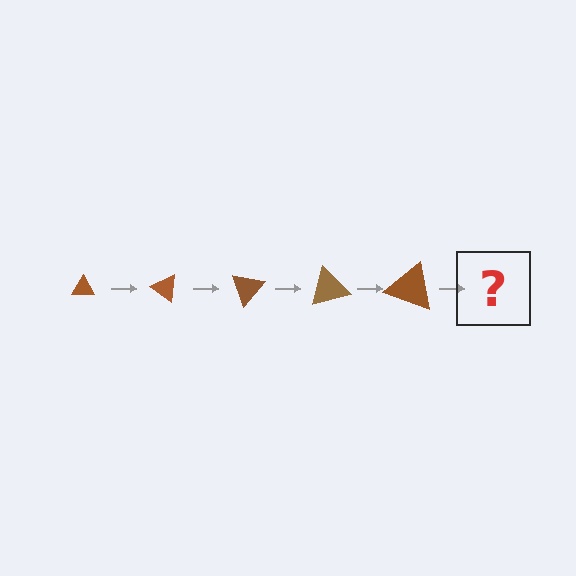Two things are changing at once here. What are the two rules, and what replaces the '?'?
The two rules are that the triangle grows larger each step and it rotates 35 degrees each step. The '?' should be a triangle, larger than the previous one and rotated 175 degrees from the start.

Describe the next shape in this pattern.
It should be a triangle, larger than the previous one and rotated 175 degrees from the start.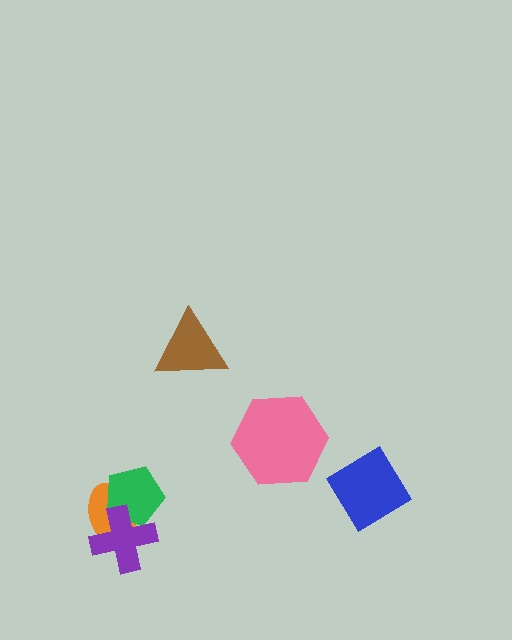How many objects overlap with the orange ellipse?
2 objects overlap with the orange ellipse.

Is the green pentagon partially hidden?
Yes, it is partially covered by another shape.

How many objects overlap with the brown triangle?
0 objects overlap with the brown triangle.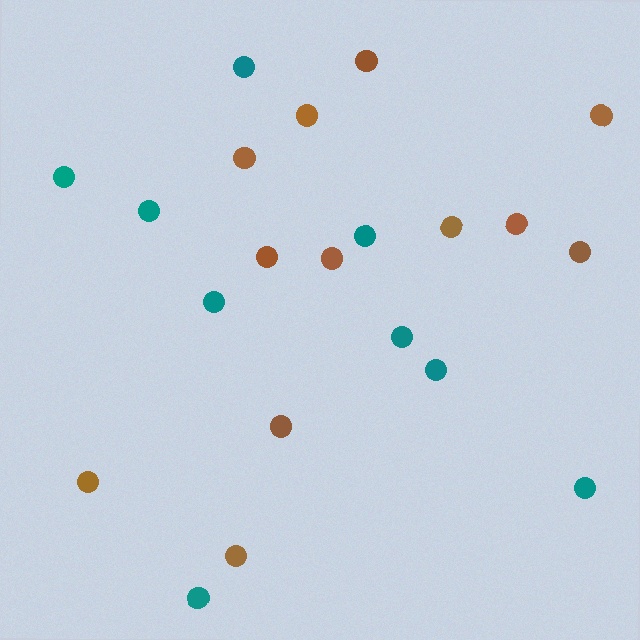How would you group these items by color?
There are 2 groups: one group of brown circles (12) and one group of teal circles (9).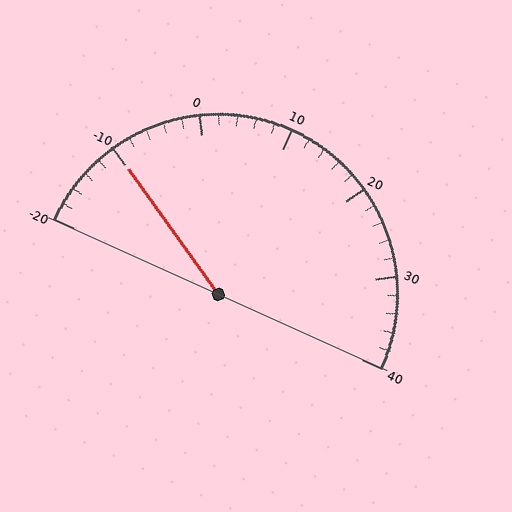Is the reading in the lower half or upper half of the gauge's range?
The reading is in the lower half of the range (-20 to 40).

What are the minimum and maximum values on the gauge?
The gauge ranges from -20 to 40.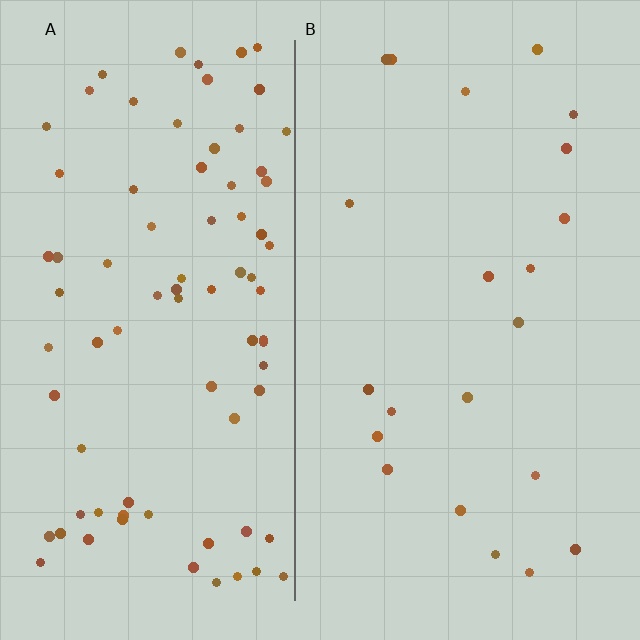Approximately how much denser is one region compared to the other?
Approximately 3.9× — region A over region B.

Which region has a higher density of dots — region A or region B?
A (the left).